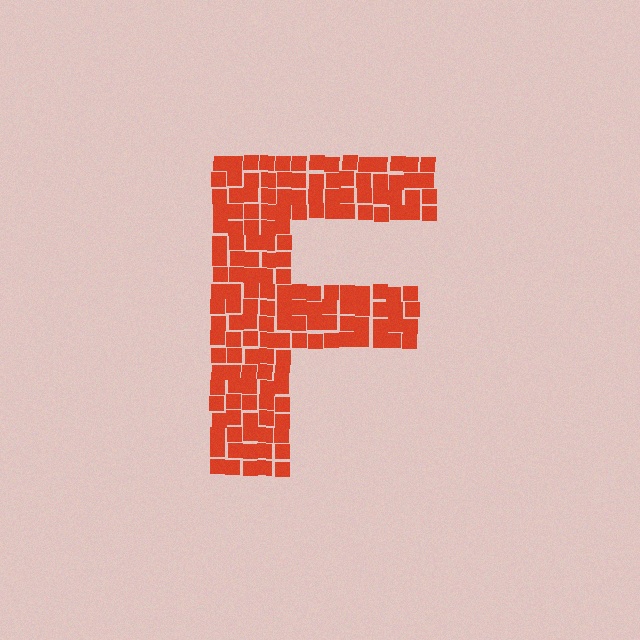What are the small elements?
The small elements are squares.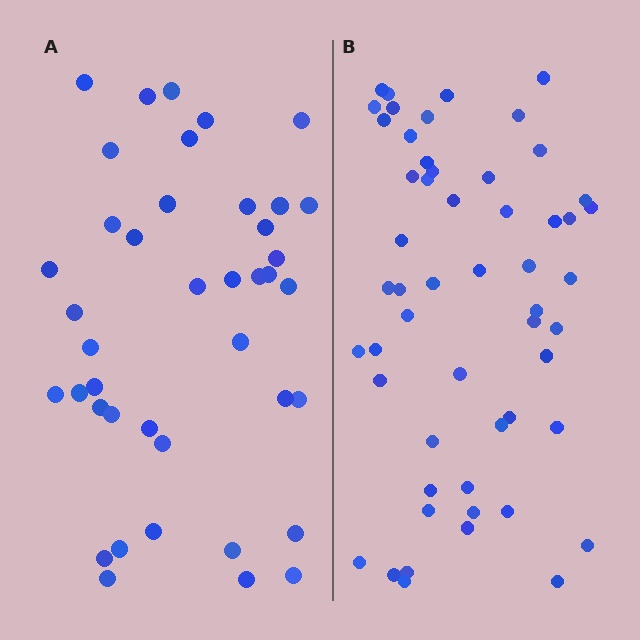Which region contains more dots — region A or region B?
Region B (the right region) has more dots.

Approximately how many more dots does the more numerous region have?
Region B has approximately 15 more dots than region A.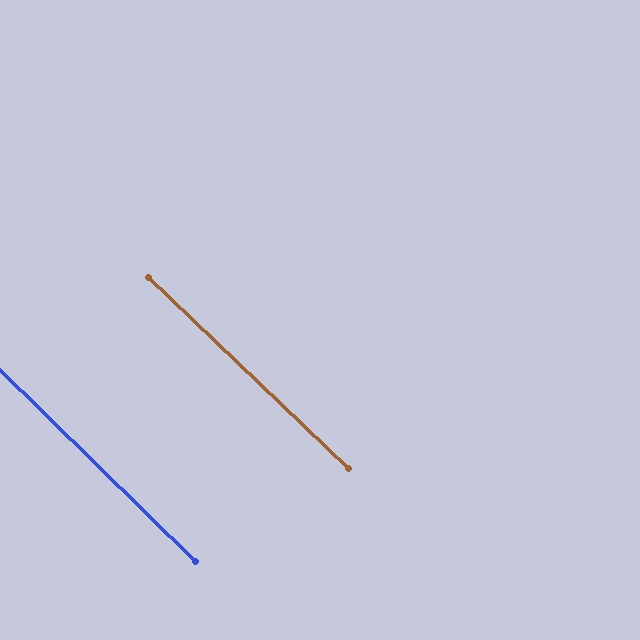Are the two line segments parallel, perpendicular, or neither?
Parallel — their directions differ by only 0.6°.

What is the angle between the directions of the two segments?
Approximately 1 degree.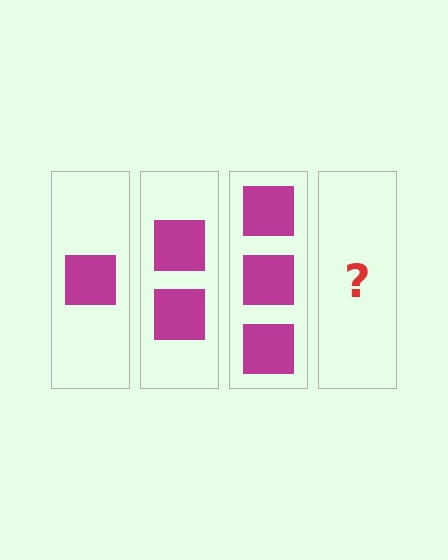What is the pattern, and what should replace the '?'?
The pattern is that each step adds one more square. The '?' should be 4 squares.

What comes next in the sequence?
The next element should be 4 squares.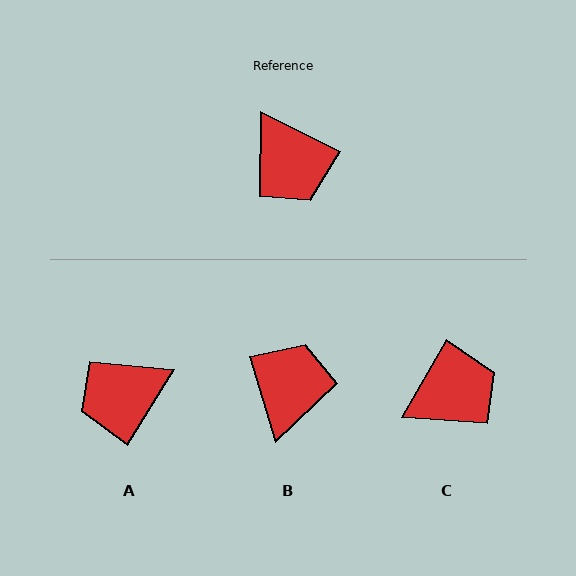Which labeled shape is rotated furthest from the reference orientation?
B, about 134 degrees away.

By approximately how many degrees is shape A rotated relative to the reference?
Approximately 95 degrees clockwise.